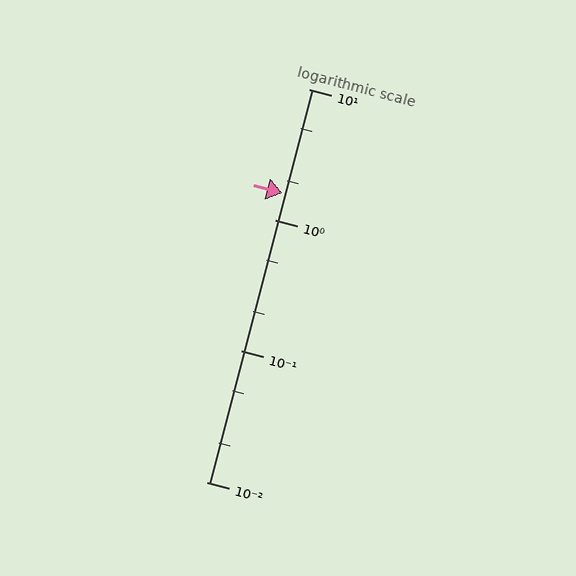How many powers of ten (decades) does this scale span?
The scale spans 3 decades, from 0.01 to 10.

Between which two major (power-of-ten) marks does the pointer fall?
The pointer is between 1 and 10.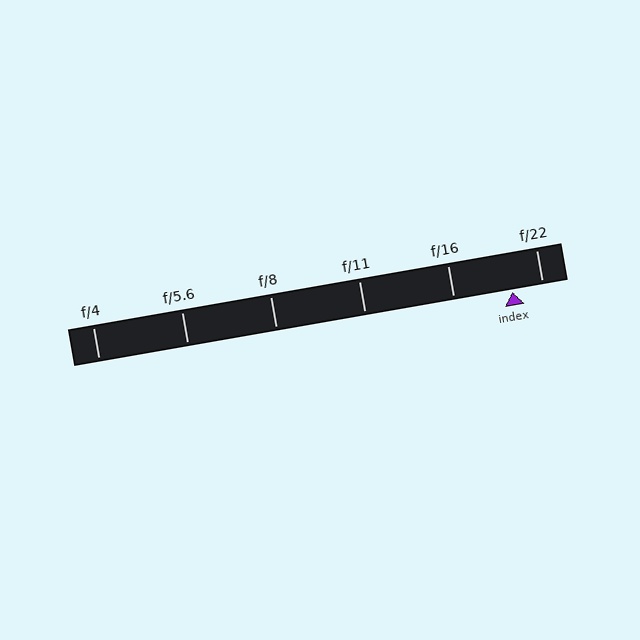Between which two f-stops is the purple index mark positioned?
The index mark is between f/16 and f/22.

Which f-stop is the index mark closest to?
The index mark is closest to f/22.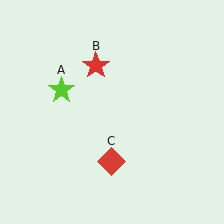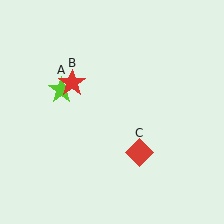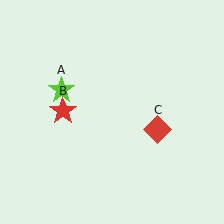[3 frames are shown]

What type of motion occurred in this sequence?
The red star (object B), red diamond (object C) rotated counterclockwise around the center of the scene.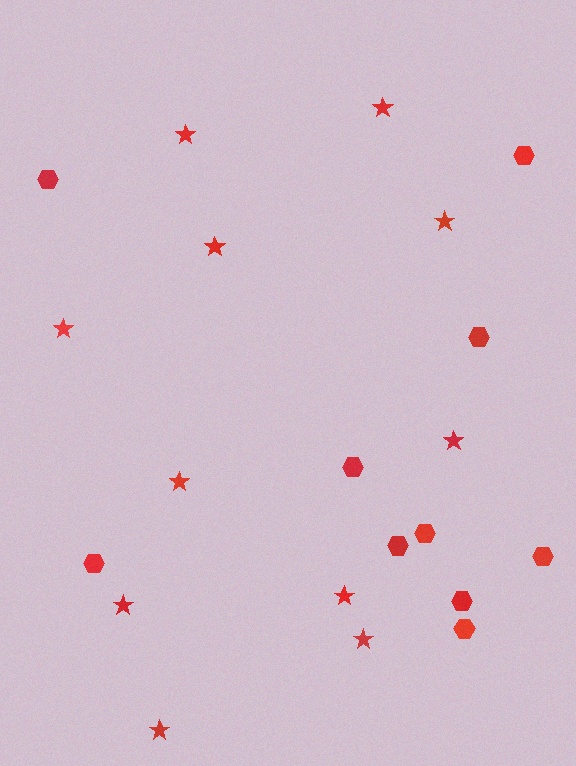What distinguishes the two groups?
There are 2 groups: one group of hexagons (10) and one group of stars (11).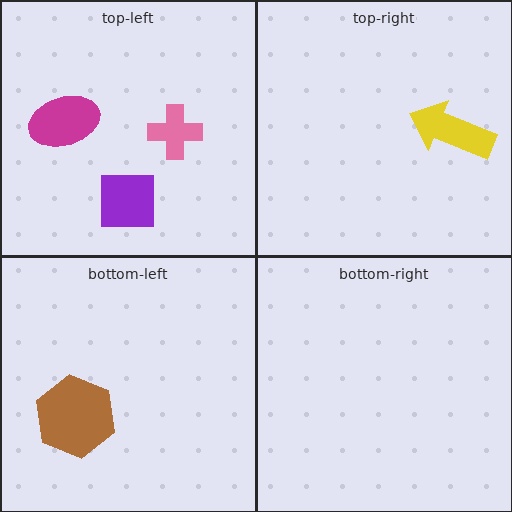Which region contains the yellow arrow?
The top-right region.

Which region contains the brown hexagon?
The bottom-left region.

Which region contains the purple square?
The top-left region.